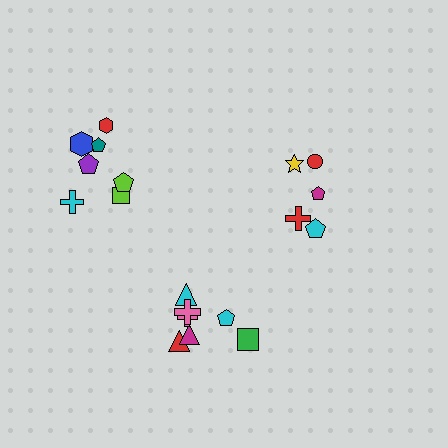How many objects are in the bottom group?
There are 7 objects.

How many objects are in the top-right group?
There are 5 objects.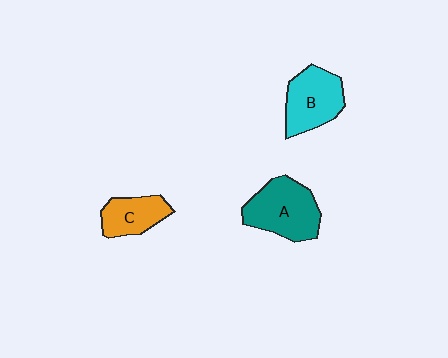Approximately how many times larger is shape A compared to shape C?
Approximately 1.6 times.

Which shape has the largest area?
Shape A (teal).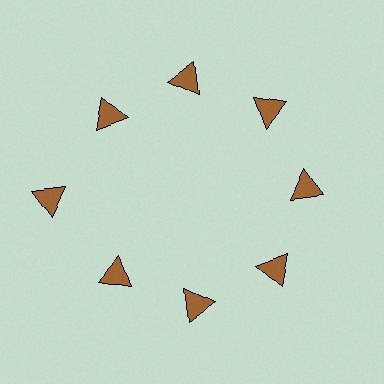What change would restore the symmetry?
The symmetry would be restored by moving it inward, back onto the ring so that all 8 triangles sit at equal angles and equal distance from the center.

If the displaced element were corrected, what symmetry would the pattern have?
It would have 8-fold rotational symmetry — the pattern would map onto itself every 45 degrees.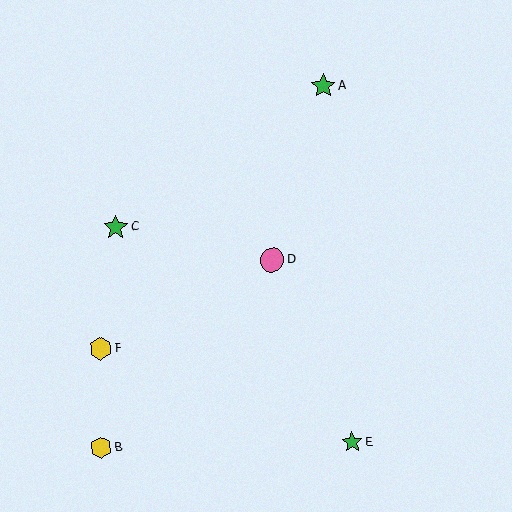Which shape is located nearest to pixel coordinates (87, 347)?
The yellow hexagon (labeled F) at (101, 349) is nearest to that location.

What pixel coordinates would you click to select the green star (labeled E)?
Click at (352, 442) to select the green star E.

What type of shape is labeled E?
Shape E is a green star.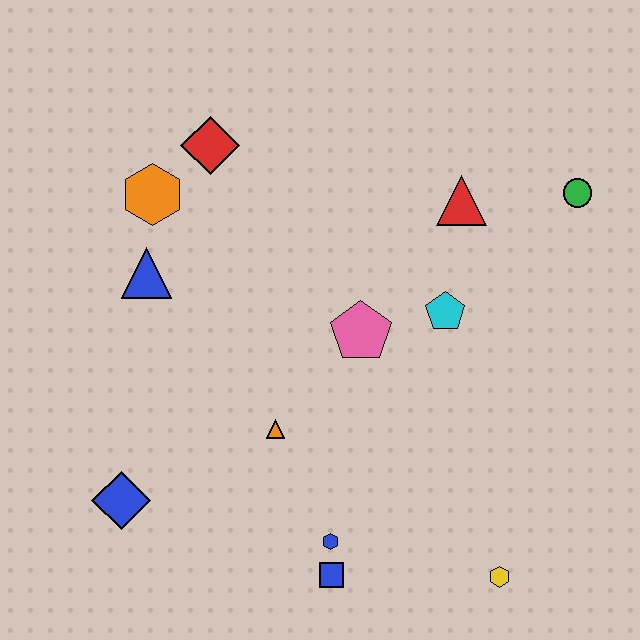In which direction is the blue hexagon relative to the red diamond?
The blue hexagon is below the red diamond.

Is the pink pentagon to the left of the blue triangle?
No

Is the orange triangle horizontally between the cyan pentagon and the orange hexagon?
Yes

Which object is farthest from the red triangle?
The blue diamond is farthest from the red triangle.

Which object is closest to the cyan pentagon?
The pink pentagon is closest to the cyan pentagon.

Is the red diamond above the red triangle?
Yes